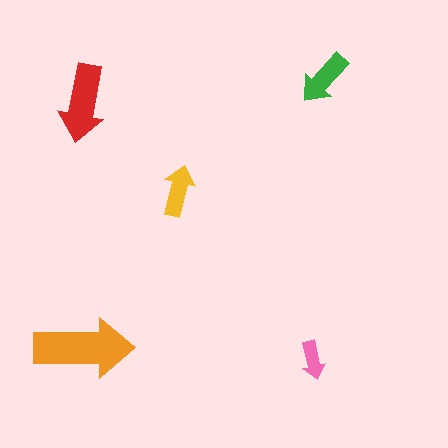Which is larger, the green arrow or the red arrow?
The red one.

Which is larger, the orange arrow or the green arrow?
The orange one.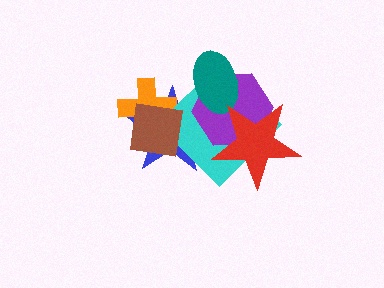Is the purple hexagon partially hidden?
Yes, it is partially covered by another shape.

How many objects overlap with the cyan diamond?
5 objects overlap with the cyan diamond.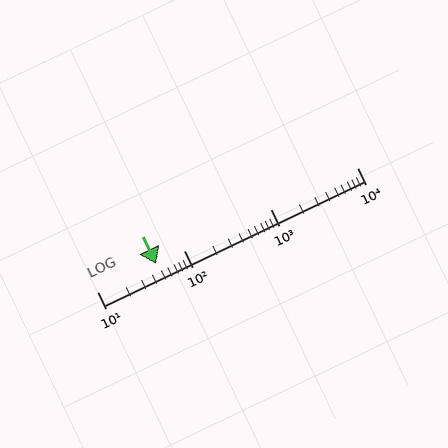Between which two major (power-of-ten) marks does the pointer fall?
The pointer is between 10 and 100.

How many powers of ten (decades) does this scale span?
The scale spans 3 decades, from 10 to 10000.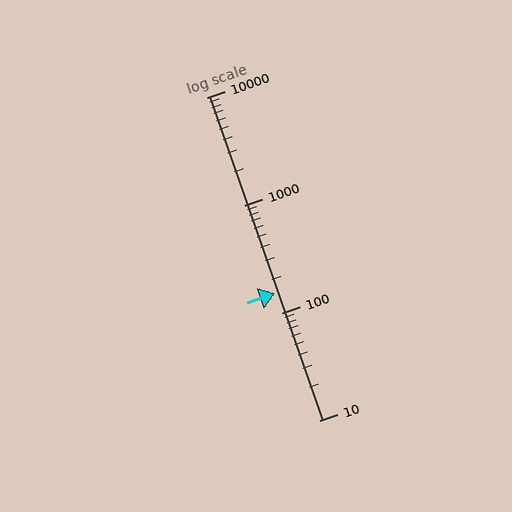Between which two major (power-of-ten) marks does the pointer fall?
The pointer is between 100 and 1000.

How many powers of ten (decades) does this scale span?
The scale spans 3 decades, from 10 to 10000.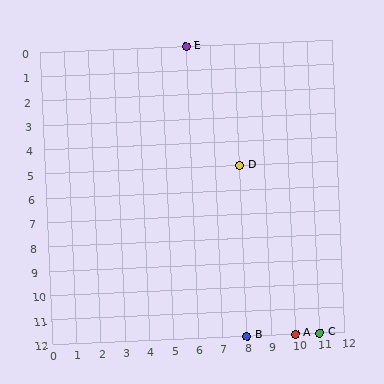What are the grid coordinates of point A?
Point A is at grid coordinates (10, 12).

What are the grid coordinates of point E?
Point E is at grid coordinates (6, 0).